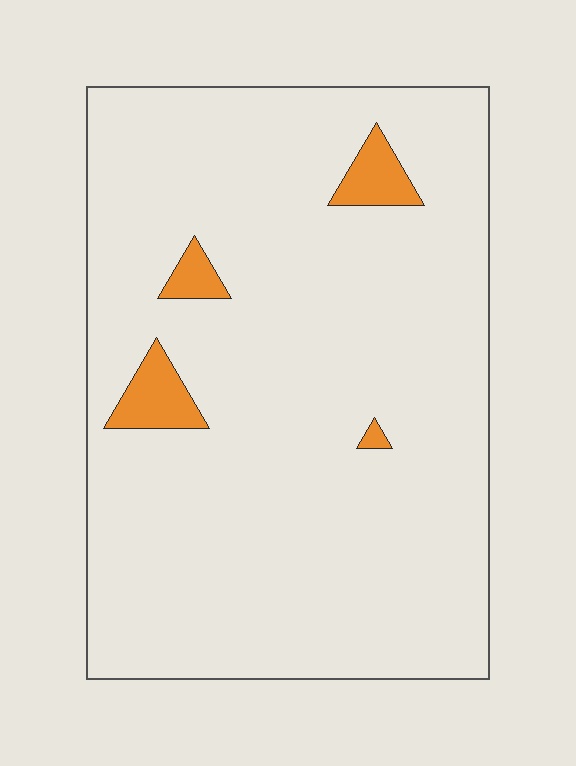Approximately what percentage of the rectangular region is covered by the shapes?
Approximately 5%.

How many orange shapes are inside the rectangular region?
4.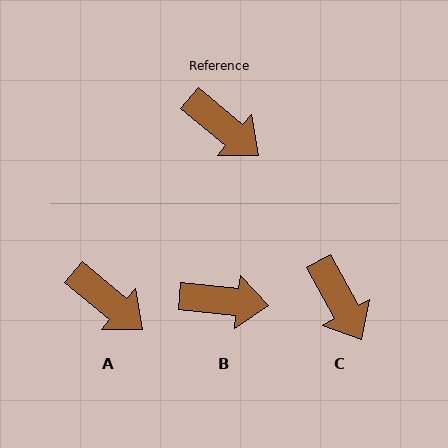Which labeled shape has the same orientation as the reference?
A.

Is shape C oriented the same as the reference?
No, it is off by about 22 degrees.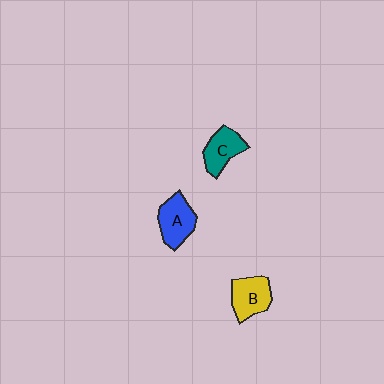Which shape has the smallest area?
Shape C (teal).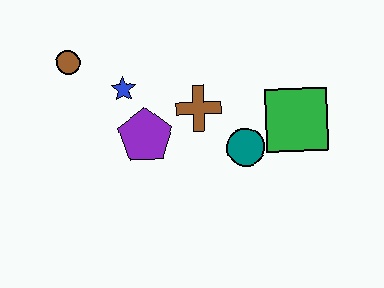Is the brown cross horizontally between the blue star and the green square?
Yes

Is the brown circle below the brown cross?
No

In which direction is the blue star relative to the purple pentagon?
The blue star is above the purple pentagon.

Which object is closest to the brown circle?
The blue star is closest to the brown circle.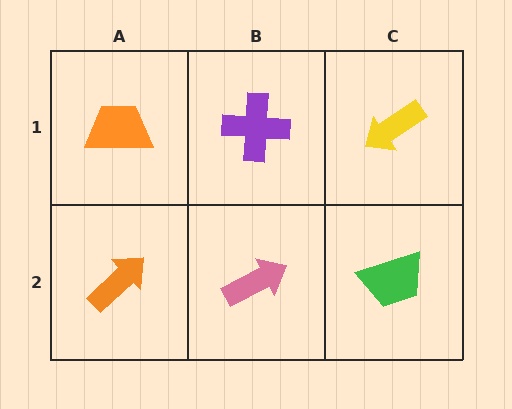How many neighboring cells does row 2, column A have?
2.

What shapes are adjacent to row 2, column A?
An orange trapezoid (row 1, column A), a pink arrow (row 2, column B).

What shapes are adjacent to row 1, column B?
A pink arrow (row 2, column B), an orange trapezoid (row 1, column A), a yellow arrow (row 1, column C).